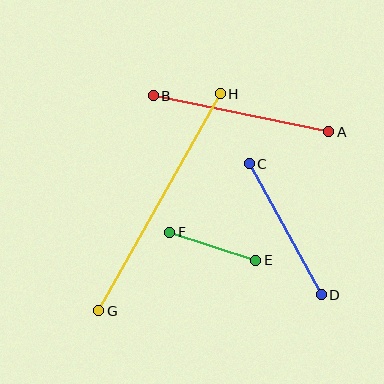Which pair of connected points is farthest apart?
Points G and H are farthest apart.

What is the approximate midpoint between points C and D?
The midpoint is at approximately (285, 229) pixels.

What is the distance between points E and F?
The distance is approximately 90 pixels.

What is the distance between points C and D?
The distance is approximately 149 pixels.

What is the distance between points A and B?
The distance is approximately 179 pixels.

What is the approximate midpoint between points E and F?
The midpoint is at approximately (213, 246) pixels.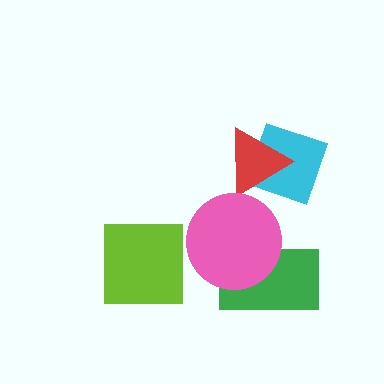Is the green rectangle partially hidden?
Yes, it is partially covered by another shape.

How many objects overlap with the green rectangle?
1 object overlaps with the green rectangle.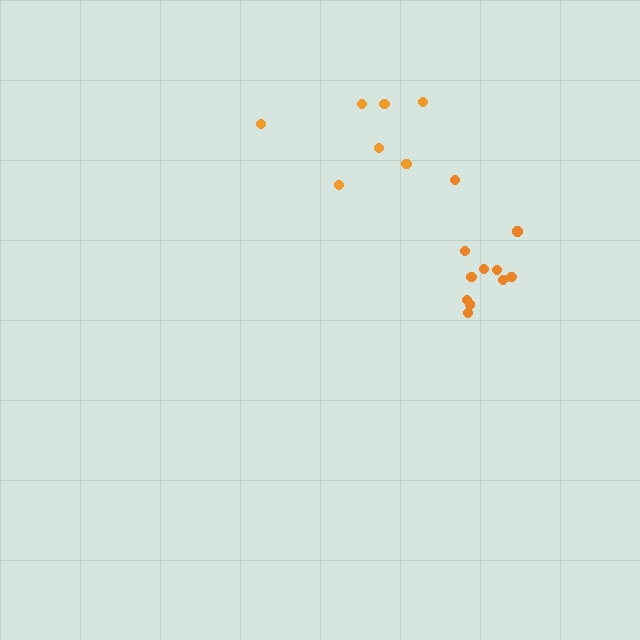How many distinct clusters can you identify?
There are 2 distinct clusters.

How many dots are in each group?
Group 1: 7 dots, Group 2: 11 dots (18 total).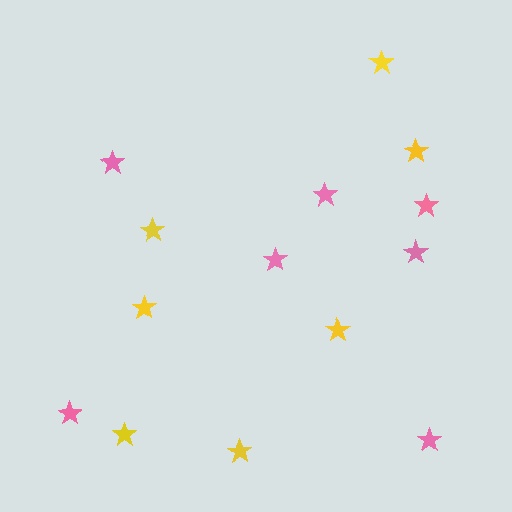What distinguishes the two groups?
There are 2 groups: one group of yellow stars (7) and one group of pink stars (7).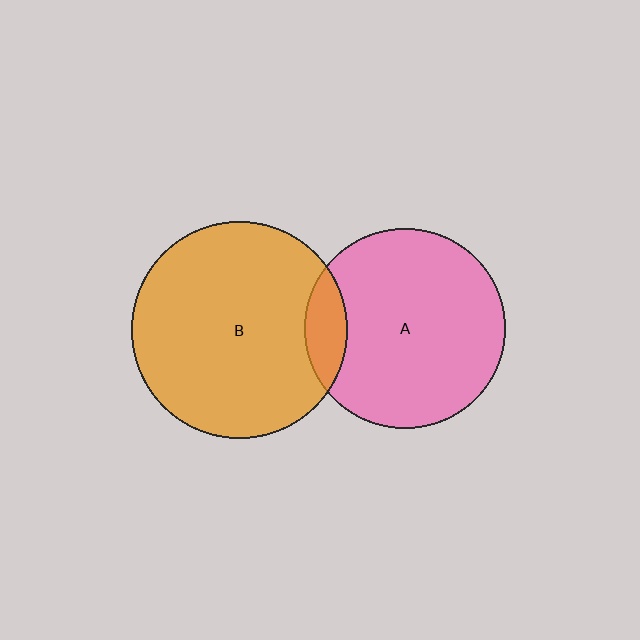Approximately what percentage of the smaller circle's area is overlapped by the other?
Approximately 10%.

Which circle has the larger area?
Circle B (orange).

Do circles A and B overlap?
Yes.